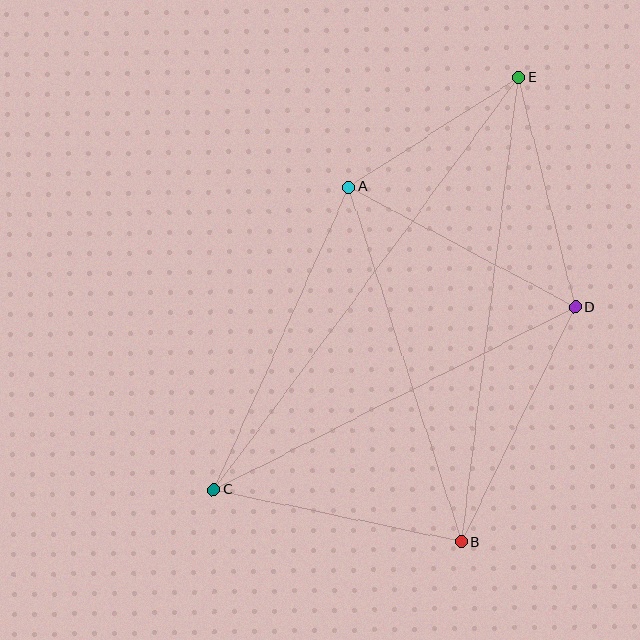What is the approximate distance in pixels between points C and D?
The distance between C and D is approximately 405 pixels.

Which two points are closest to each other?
Points A and E are closest to each other.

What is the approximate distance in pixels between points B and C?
The distance between B and C is approximately 253 pixels.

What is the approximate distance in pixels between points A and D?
The distance between A and D is approximately 256 pixels.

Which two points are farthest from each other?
Points C and E are farthest from each other.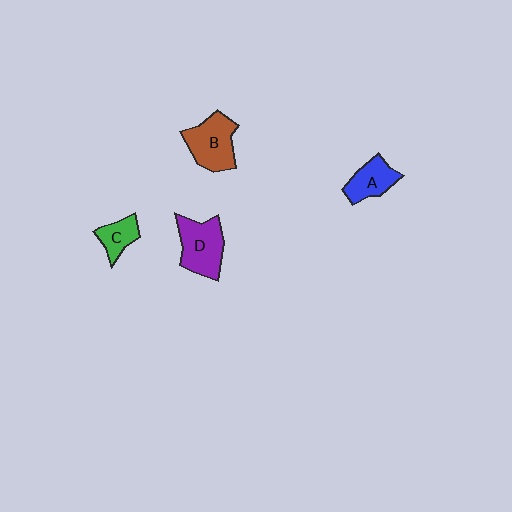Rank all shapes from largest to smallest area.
From largest to smallest: D (purple), B (brown), A (blue), C (green).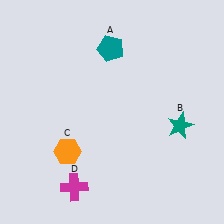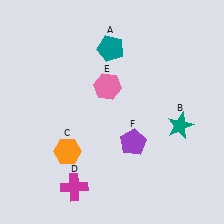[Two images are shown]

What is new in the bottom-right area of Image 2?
A purple pentagon (F) was added in the bottom-right area of Image 2.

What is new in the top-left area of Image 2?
A pink hexagon (E) was added in the top-left area of Image 2.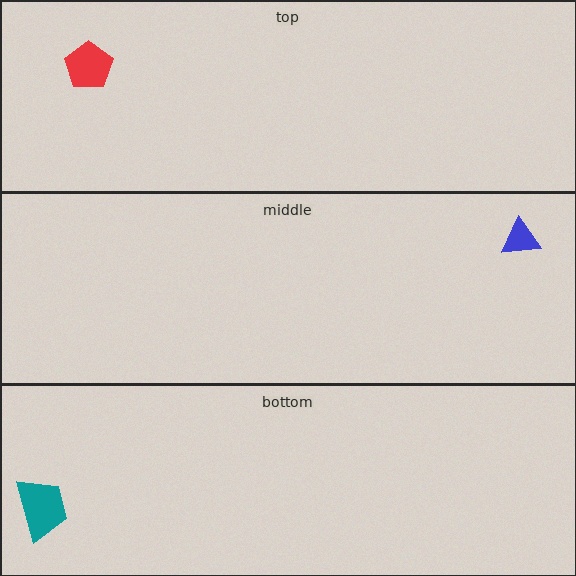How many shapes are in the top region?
1.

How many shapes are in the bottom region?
1.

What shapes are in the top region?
The red pentagon.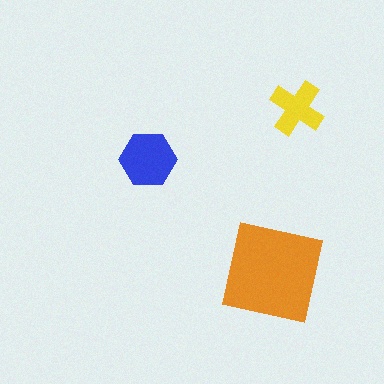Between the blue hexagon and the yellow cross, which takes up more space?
The blue hexagon.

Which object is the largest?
The orange square.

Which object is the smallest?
The yellow cross.